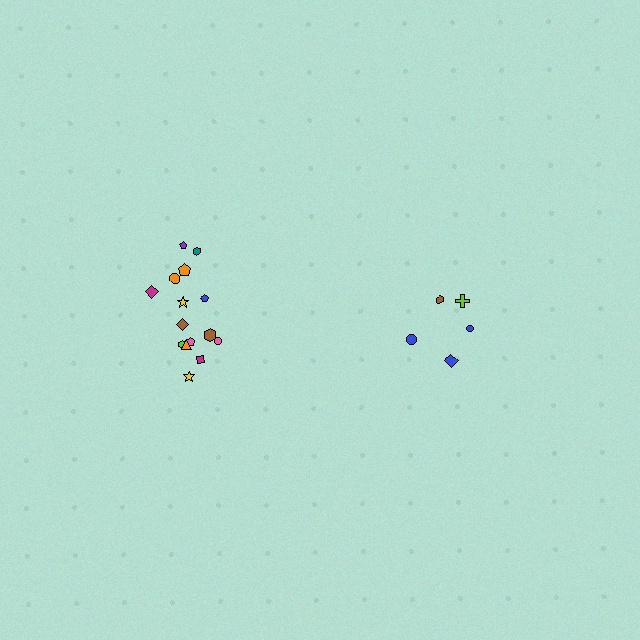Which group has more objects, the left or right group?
The left group.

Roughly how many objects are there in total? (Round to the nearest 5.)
Roughly 20 objects in total.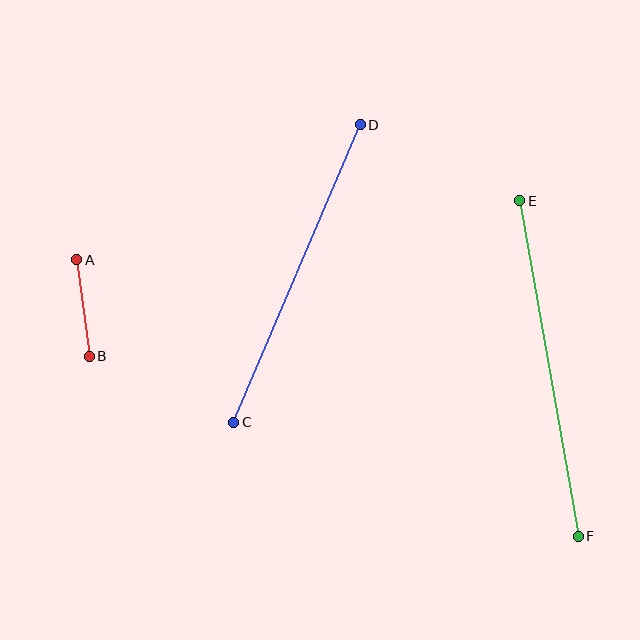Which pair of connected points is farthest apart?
Points E and F are farthest apart.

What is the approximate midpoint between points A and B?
The midpoint is at approximately (83, 308) pixels.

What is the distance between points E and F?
The distance is approximately 341 pixels.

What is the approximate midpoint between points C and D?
The midpoint is at approximately (297, 274) pixels.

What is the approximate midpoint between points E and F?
The midpoint is at approximately (549, 368) pixels.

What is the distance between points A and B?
The distance is approximately 97 pixels.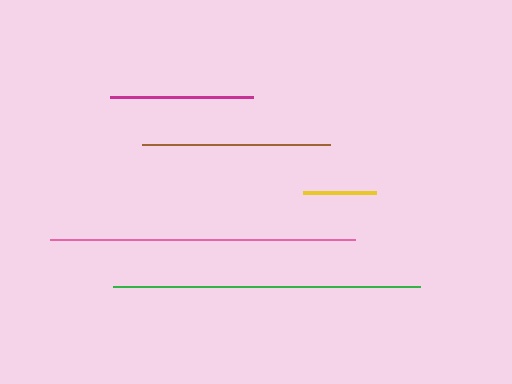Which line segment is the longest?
The green line is the longest at approximately 307 pixels.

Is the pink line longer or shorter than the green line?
The green line is longer than the pink line.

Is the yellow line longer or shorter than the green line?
The green line is longer than the yellow line.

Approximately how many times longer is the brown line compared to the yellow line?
The brown line is approximately 2.6 times the length of the yellow line.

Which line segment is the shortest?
The yellow line is the shortest at approximately 73 pixels.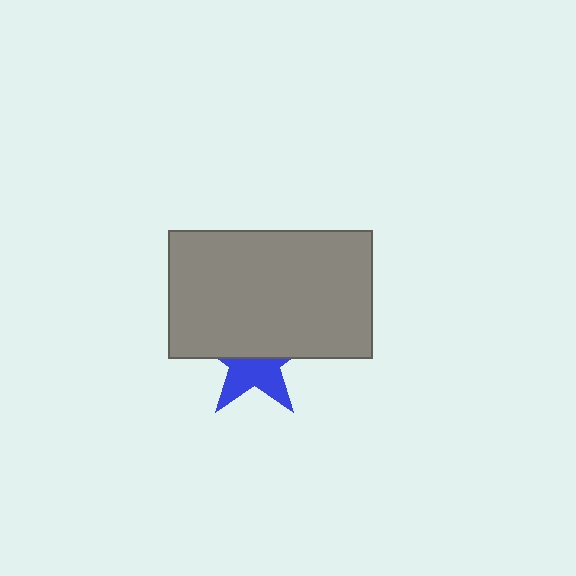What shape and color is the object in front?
The object in front is a gray rectangle.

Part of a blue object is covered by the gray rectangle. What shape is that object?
It is a star.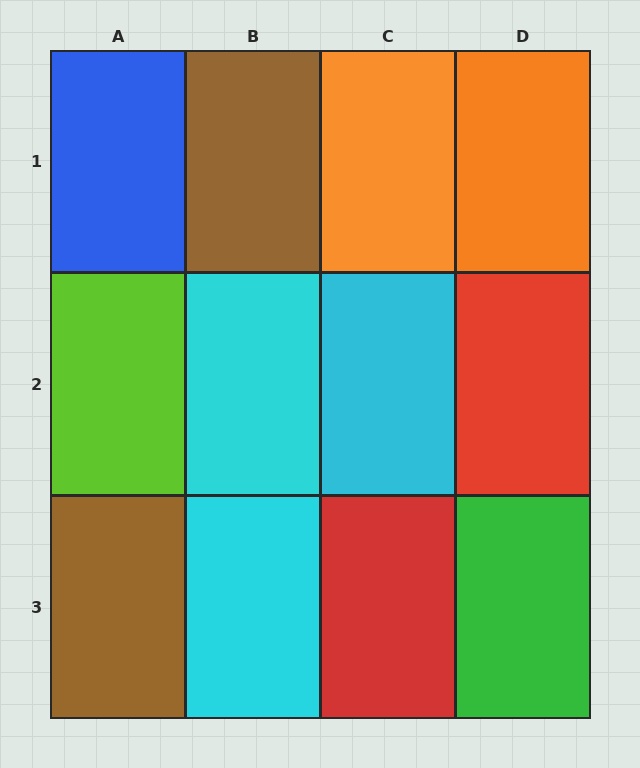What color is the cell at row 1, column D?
Orange.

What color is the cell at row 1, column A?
Blue.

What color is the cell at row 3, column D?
Green.